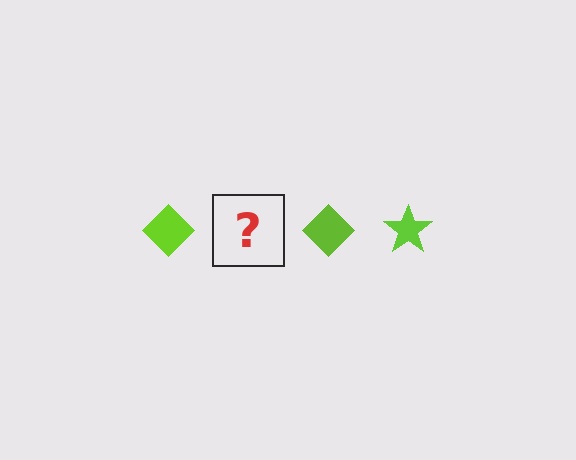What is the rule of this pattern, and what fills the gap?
The rule is that the pattern cycles through diamond, star shapes in lime. The gap should be filled with a lime star.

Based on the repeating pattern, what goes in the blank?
The blank should be a lime star.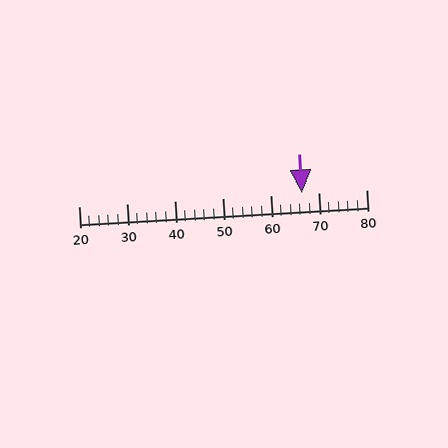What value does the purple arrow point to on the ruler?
The purple arrow points to approximately 67.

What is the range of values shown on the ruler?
The ruler shows values from 20 to 80.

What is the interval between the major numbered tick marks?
The major tick marks are spaced 10 units apart.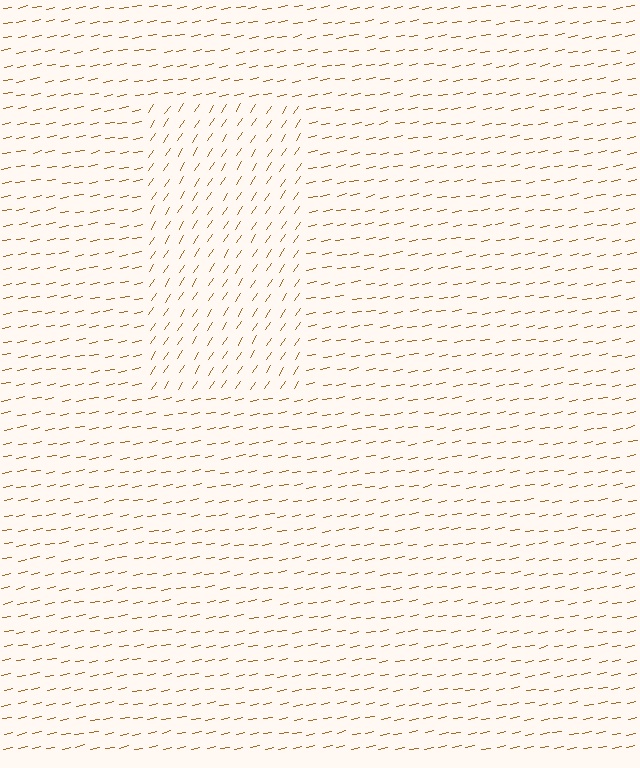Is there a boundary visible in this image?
Yes, there is a texture boundary formed by a change in line orientation.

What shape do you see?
I see a rectangle.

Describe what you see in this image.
The image is filled with small brown line segments. A rectangle region in the image has lines oriented differently from the surrounding lines, creating a visible texture boundary.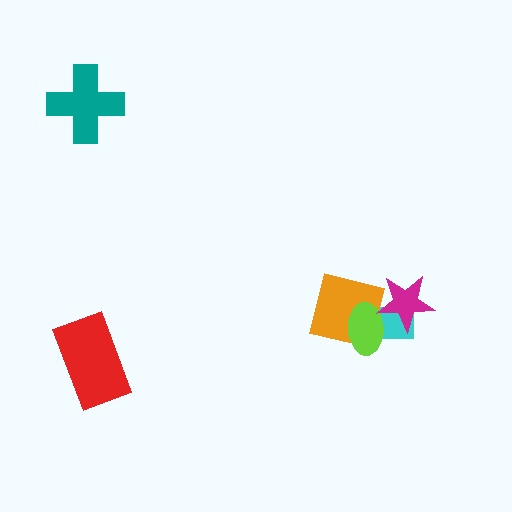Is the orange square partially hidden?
Yes, it is partially covered by another shape.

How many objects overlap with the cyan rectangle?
3 objects overlap with the cyan rectangle.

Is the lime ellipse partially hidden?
Yes, it is partially covered by another shape.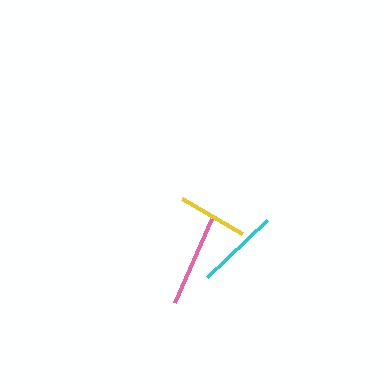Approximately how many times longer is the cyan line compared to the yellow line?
The cyan line is approximately 1.2 times the length of the yellow line.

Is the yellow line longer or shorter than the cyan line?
The cyan line is longer than the yellow line.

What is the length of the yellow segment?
The yellow segment is approximately 69 pixels long.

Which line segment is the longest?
The pink line is the longest at approximately 92 pixels.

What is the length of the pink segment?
The pink segment is approximately 92 pixels long.